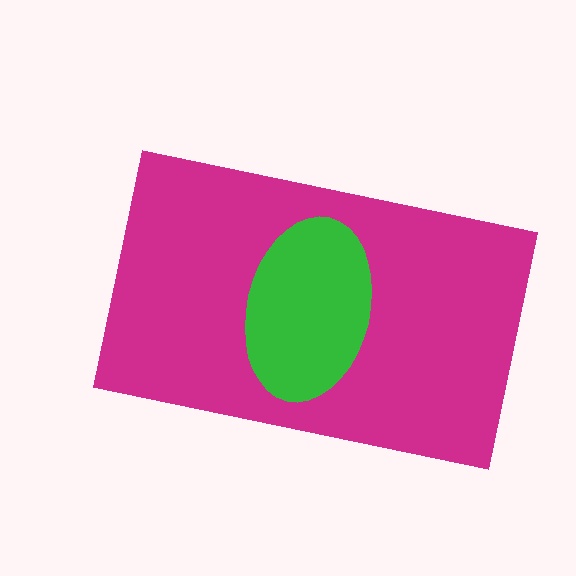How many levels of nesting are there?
2.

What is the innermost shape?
The green ellipse.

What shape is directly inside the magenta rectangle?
The green ellipse.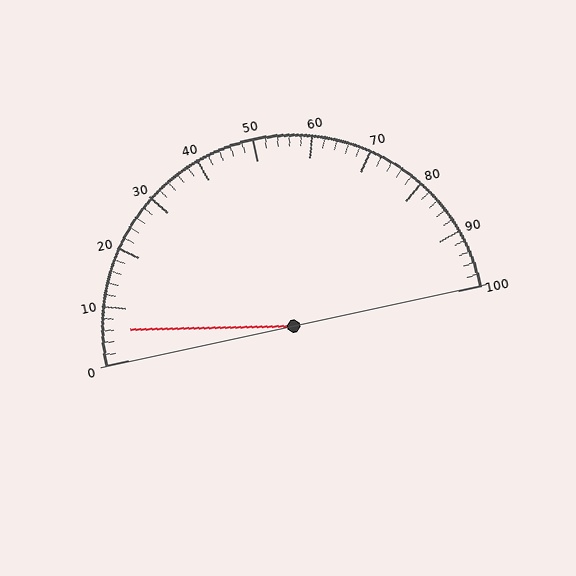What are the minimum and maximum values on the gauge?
The gauge ranges from 0 to 100.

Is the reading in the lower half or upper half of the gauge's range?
The reading is in the lower half of the range (0 to 100).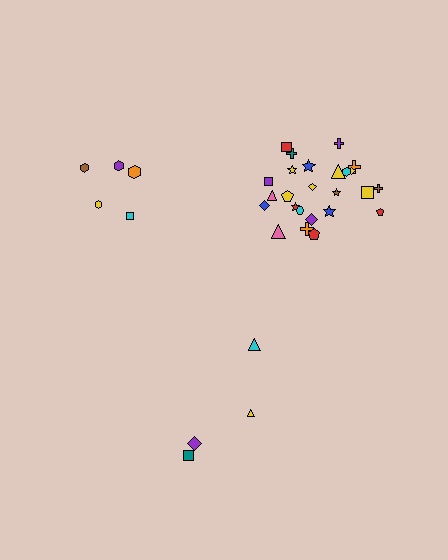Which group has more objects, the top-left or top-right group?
The top-right group.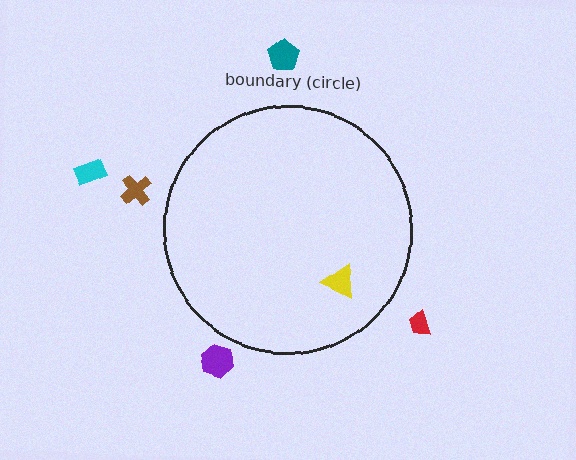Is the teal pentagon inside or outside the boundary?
Outside.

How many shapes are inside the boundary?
1 inside, 5 outside.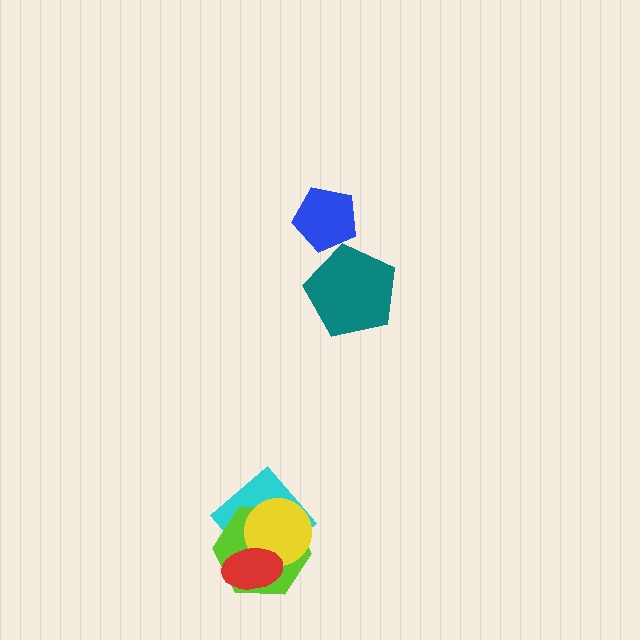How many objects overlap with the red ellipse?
3 objects overlap with the red ellipse.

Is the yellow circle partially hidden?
Yes, it is partially covered by another shape.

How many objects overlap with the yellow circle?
3 objects overlap with the yellow circle.